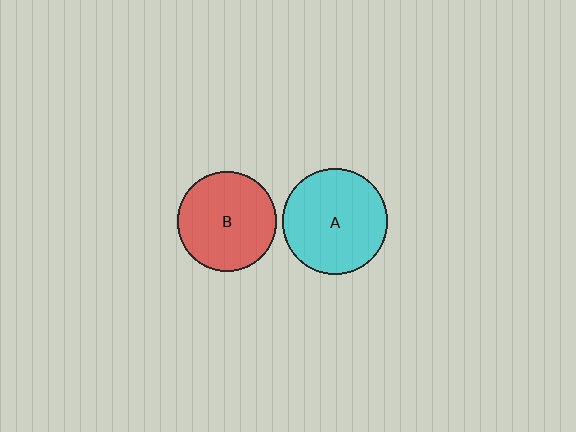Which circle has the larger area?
Circle A (cyan).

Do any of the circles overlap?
No, none of the circles overlap.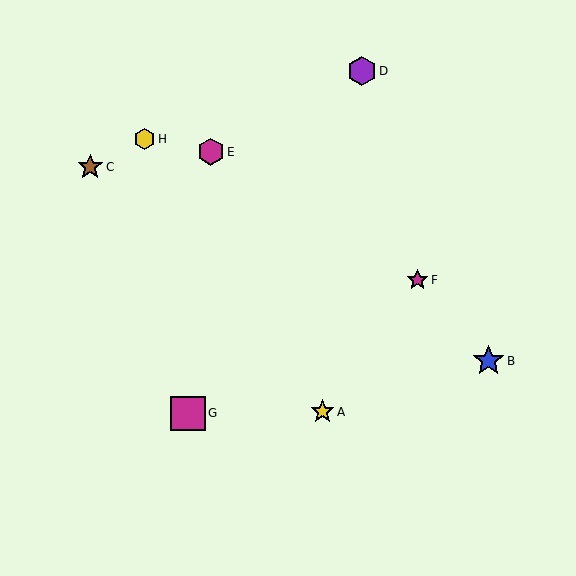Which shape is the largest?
The magenta square (labeled G) is the largest.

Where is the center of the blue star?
The center of the blue star is at (489, 361).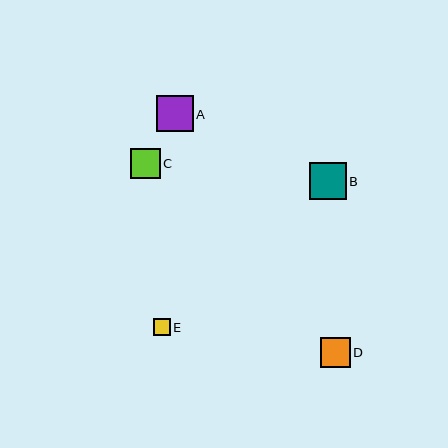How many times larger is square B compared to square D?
Square B is approximately 1.2 times the size of square D.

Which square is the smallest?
Square E is the smallest with a size of approximately 17 pixels.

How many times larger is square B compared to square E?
Square B is approximately 2.1 times the size of square E.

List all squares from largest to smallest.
From largest to smallest: B, A, C, D, E.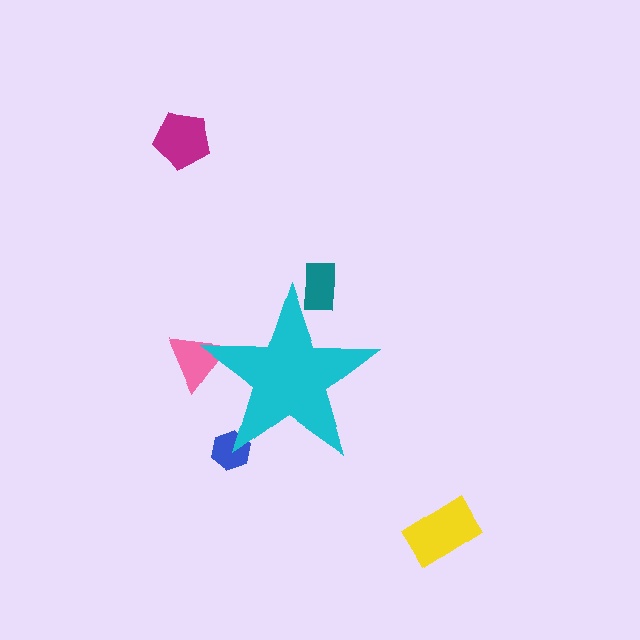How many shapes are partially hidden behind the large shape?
3 shapes are partially hidden.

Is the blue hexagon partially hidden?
Yes, the blue hexagon is partially hidden behind the cyan star.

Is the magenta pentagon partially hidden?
No, the magenta pentagon is fully visible.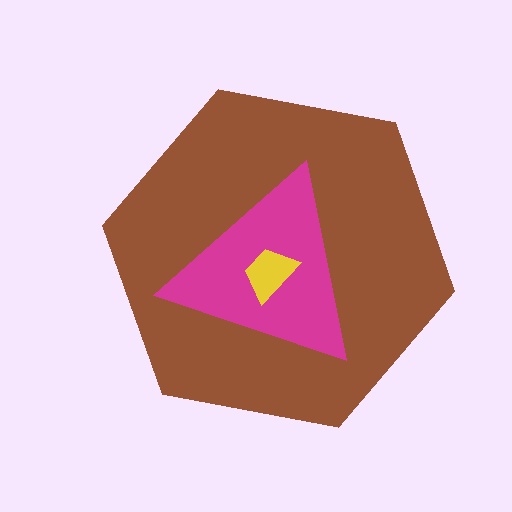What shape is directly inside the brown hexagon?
The magenta triangle.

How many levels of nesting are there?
3.